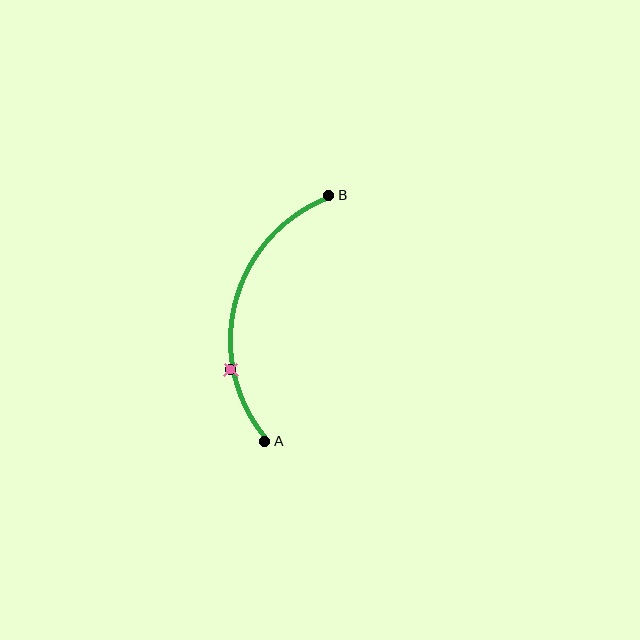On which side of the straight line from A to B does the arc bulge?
The arc bulges to the left of the straight line connecting A and B.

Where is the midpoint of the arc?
The arc midpoint is the point on the curve farthest from the straight line joining A and B. It sits to the left of that line.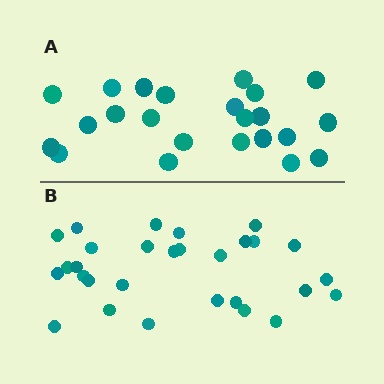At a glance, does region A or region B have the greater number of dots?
Region B (the bottom region) has more dots.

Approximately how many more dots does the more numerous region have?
Region B has about 6 more dots than region A.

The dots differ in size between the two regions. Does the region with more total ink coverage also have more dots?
No. Region A has more total ink coverage because its dots are larger, but region B actually contains more individual dots. Total area can be misleading — the number of items is what matters here.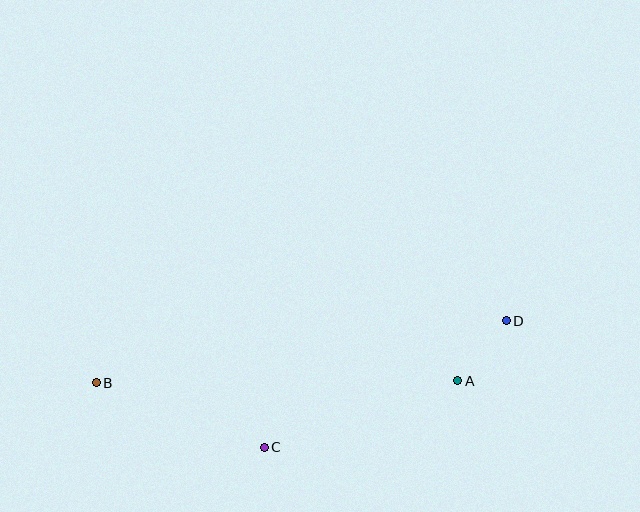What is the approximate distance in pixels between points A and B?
The distance between A and B is approximately 361 pixels.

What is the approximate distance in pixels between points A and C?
The distance between A and C is approximately 204 pixels.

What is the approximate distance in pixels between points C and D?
The distance between C and D is approximately 273 pixels.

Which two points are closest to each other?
Points A and D are closest to each other.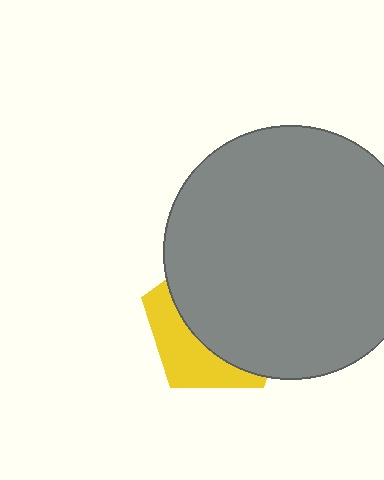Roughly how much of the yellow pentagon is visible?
A small part of it is visible (roughly 33%).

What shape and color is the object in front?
The object in front is a gray circle.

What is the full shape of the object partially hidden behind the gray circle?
The partially hidden object is a yellow pentagon.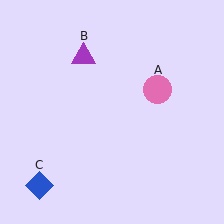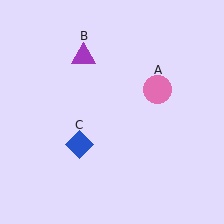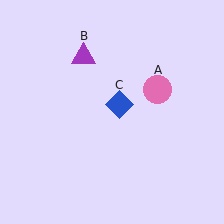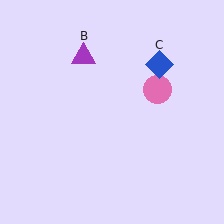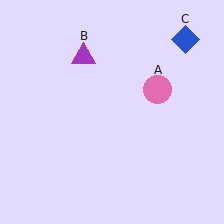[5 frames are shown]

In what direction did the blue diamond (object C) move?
The blue diamond (object C) moved up and to the right.